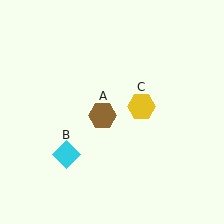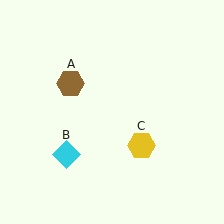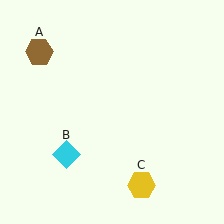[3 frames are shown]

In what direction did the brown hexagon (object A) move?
The brown hexagon (object A) moved up and to the left.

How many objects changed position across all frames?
2 objects changed position: brown hexagon (object A), yellow hexagon (object C).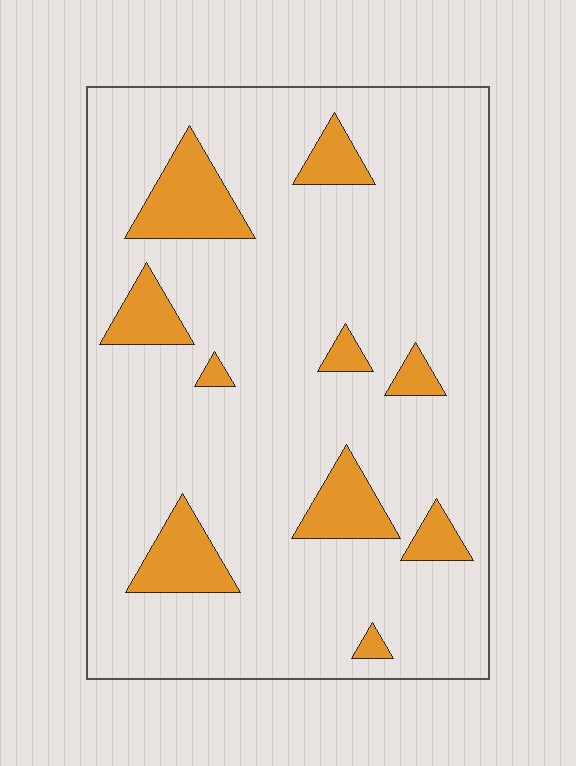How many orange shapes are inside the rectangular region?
10.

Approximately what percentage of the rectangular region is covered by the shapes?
Approximately 15%.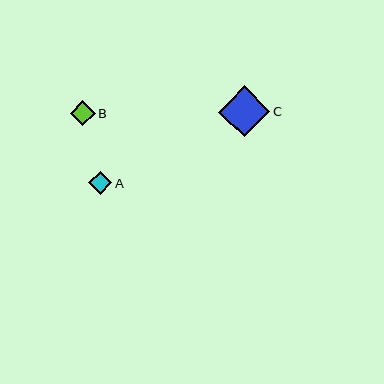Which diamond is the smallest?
Diamond A is the smallest with a size of approximately 23 pixels.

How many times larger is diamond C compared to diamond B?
Diamond C is approximately 2.0 times the size of diamond B.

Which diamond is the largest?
Diamond C is the largest with a size of approximately 51 pixels.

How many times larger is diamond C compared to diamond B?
Diamond C is approximately 2.0 times the size of diamond B.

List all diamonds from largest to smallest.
From largest to smallest: C, B, A.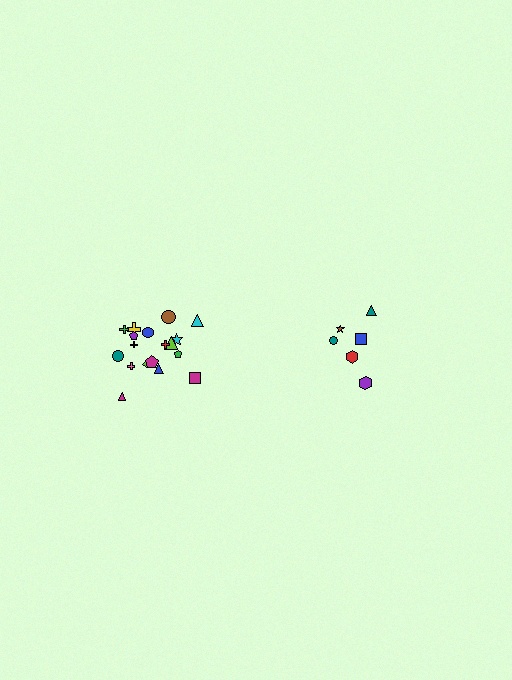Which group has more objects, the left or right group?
The left group.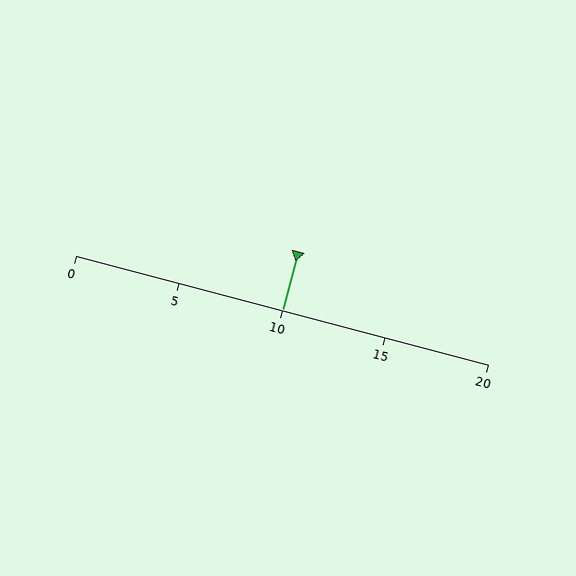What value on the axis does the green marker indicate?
The marker indicates approximately 10.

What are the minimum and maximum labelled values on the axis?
The axis runs from 0 to 20.